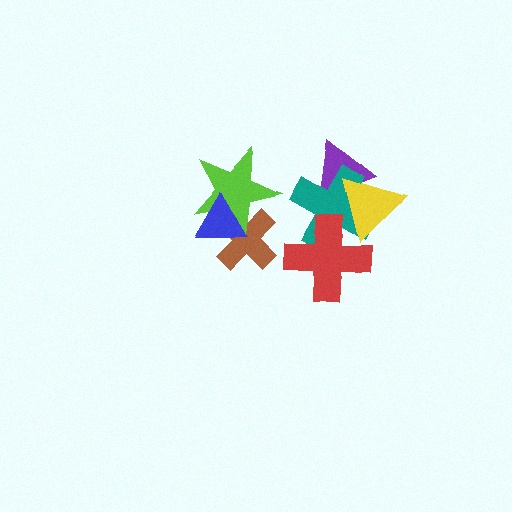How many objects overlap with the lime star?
2 objects overlap with the lime star.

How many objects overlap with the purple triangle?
2 objects overlap with the purple triangle.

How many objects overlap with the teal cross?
3 objects overlap with the teal cross.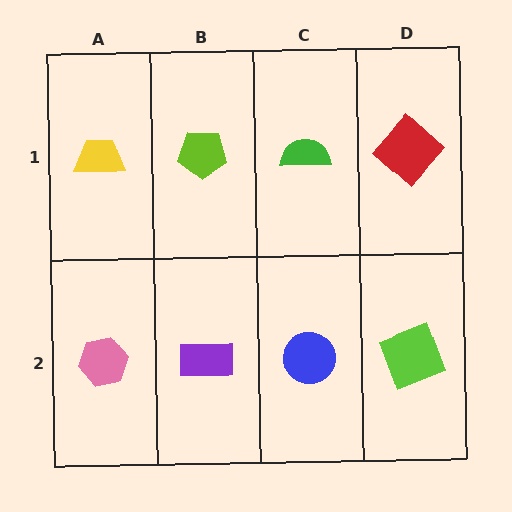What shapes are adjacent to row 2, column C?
A green semicircle (row 1, column C), a purple rectangle (row 2, column B), a lime square (row 2, column D).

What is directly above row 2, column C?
A green semicircle.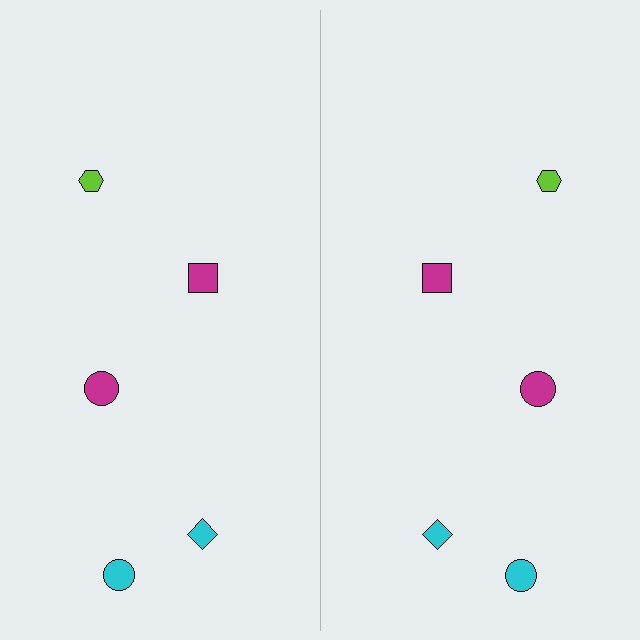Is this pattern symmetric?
Yes, this pattern has bilateral (reflection) symmetry.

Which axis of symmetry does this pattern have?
The pattern has a vertical axis of symmetry running through the center of the image.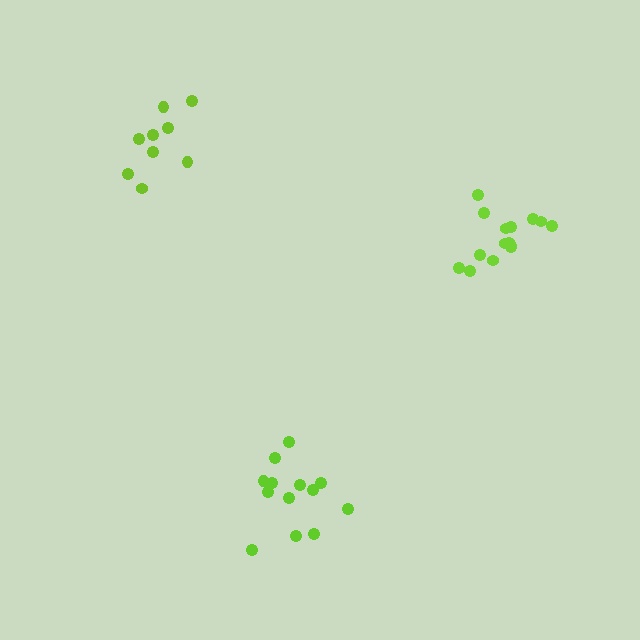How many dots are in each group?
Group 1: 13 dots, Group 2: 9 dots, Group 3: 15 dots (37 total).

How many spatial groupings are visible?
There are 3 spatial groupings.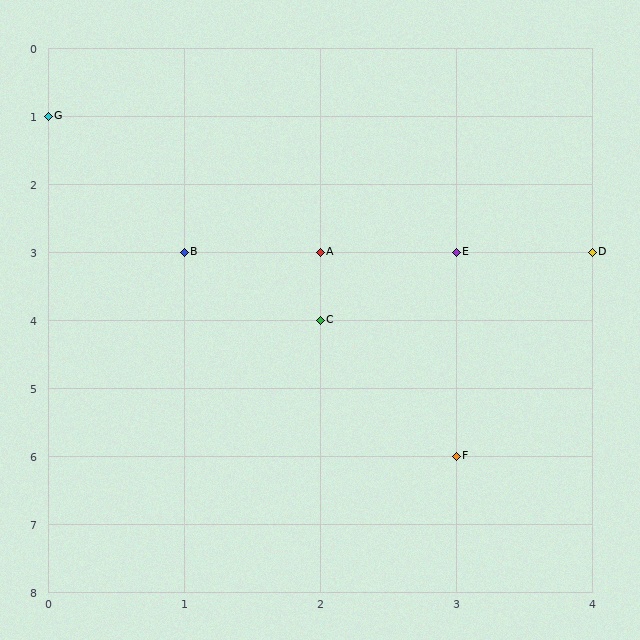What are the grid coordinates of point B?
Point B is at grid coordinates (1, 3).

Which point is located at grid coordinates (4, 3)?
Point D is at (4, 3).